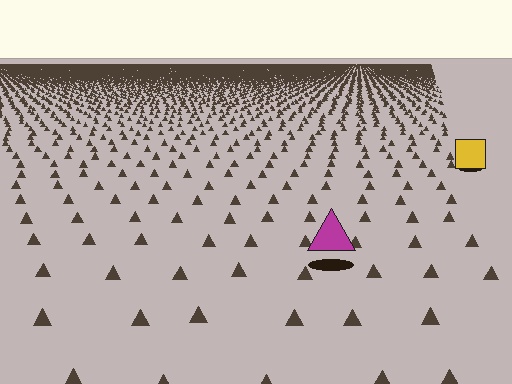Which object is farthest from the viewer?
The yellow square is farthest from the viewer. It appears smaller and the ground texture around it is denser.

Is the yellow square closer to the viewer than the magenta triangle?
No. The magenta triangle is closer — you can tell from the texture gradient: the ground texture is coarser near it.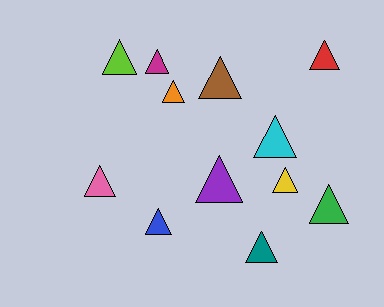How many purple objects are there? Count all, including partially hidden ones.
There is 1 purple object.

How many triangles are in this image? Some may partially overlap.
There are 12 triangles.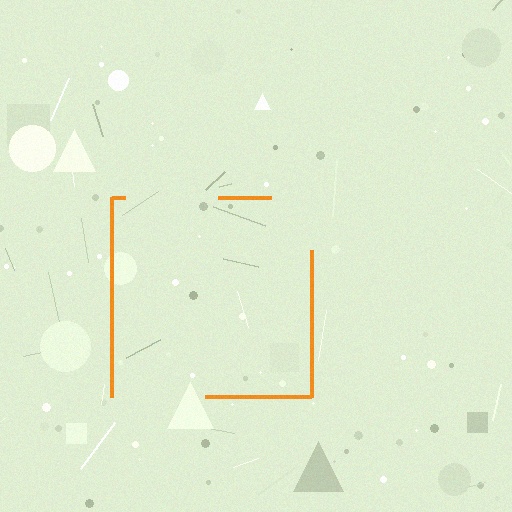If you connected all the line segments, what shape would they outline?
They would outline a square.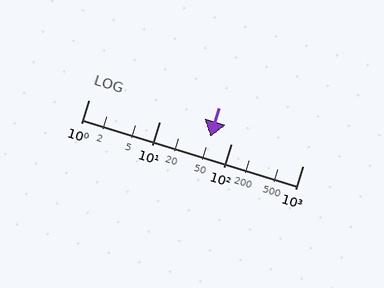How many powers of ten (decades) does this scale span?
The scale spans 3 decades, from 1 to 1000.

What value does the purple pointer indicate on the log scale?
The pointer indicates approximately 51.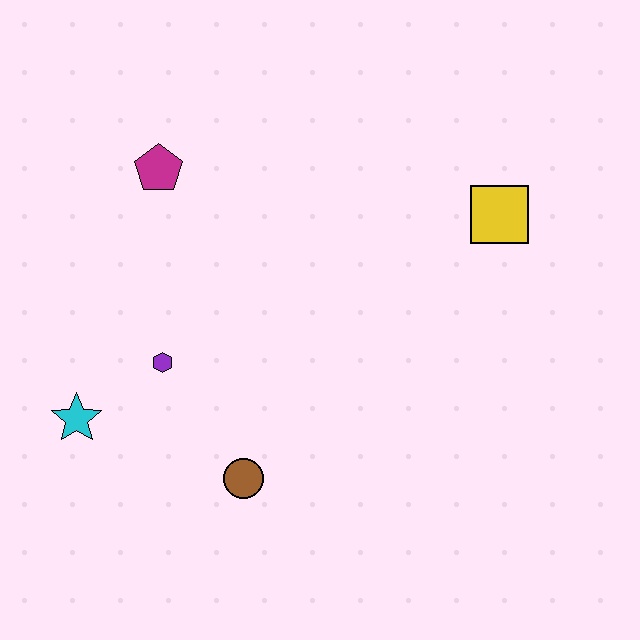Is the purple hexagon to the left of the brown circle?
Yes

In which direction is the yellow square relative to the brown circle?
The yellow square is above the brown circle.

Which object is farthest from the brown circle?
The yellow square is farthest from the brown circle.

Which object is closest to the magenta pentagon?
The purple hexagon is closest to the magenta pentagon.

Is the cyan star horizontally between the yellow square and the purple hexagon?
No